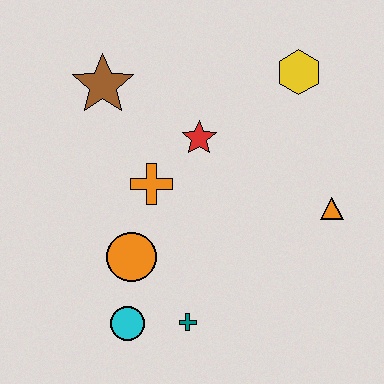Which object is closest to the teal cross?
The cyan circle is closest to the teal cross.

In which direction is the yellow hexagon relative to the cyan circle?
The yellow hexagon is above the cyan circle.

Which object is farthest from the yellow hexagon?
The cyan circle is farthest from the yellow hexagon.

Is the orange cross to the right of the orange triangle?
No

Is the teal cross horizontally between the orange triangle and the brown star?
Yes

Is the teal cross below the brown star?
Yes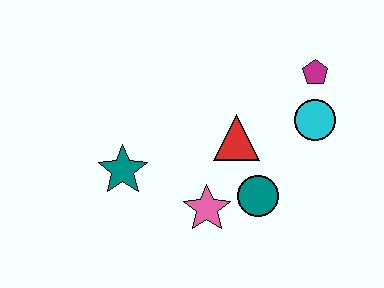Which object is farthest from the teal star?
The magenta pentagon is farthest from the teal star.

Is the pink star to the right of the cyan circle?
No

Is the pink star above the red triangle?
No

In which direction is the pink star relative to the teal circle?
The pink star is to the left of the teal circle.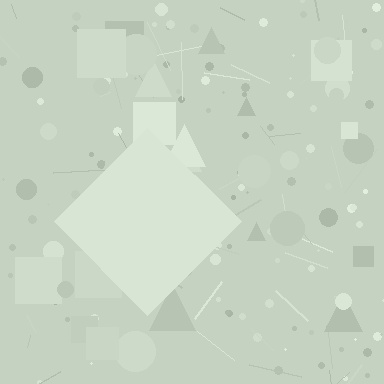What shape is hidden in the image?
A diamond is hidden in the image.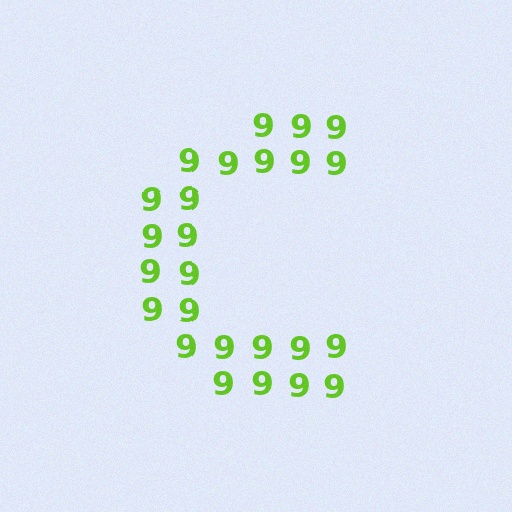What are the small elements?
The small elements are digit 9's.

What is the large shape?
The large shape is the letter C.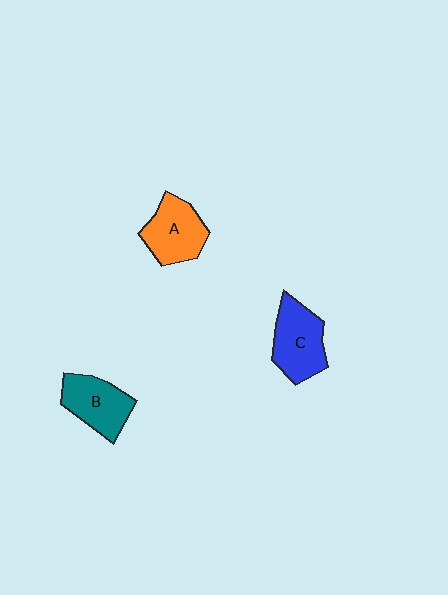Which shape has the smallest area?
Shape B (teal).